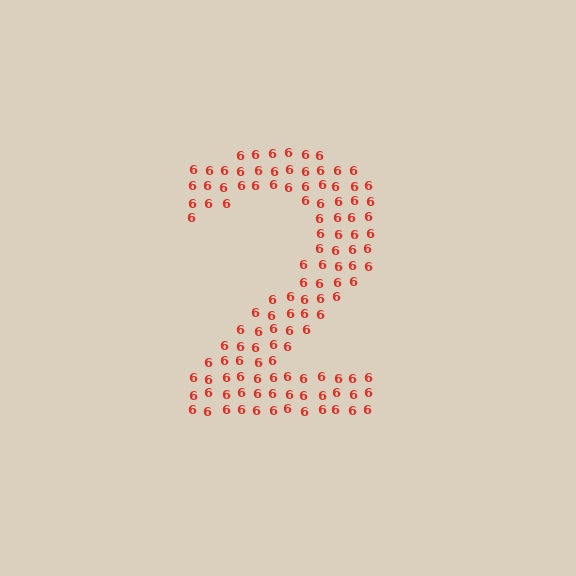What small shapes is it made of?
It is made of small digit 6's.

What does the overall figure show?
The overall figure shows the digit 2.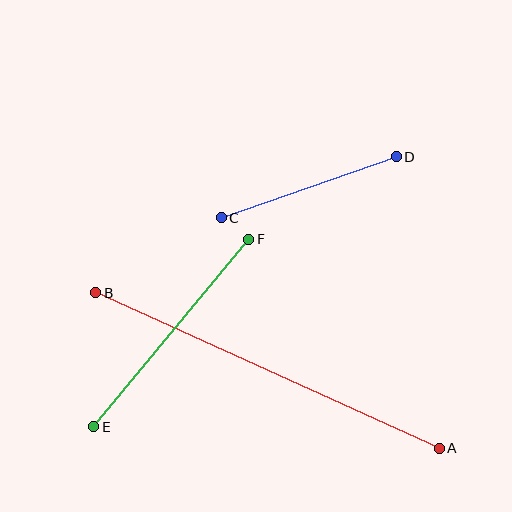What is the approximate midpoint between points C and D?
The midpoint is at approximately (309, 187) pixels.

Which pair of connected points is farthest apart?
Points A and B are farthest apart.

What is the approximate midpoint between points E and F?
The midpoint is at approximately (171, 333) pixels.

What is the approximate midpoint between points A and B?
The midpoint is at approximately (268, 370) pixels.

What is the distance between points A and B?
The distance is approximately 377 pixels.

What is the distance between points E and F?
The distance is approximately 243 pixels.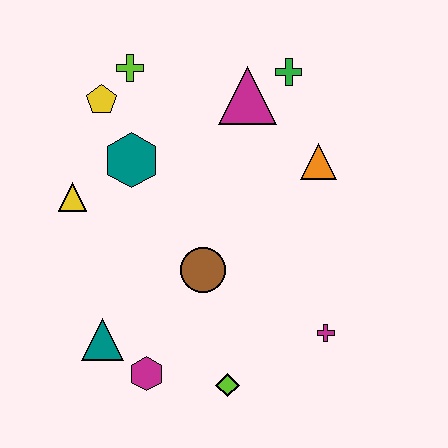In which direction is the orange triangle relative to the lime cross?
The orange triangle is to the right of the lime cross.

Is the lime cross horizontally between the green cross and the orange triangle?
No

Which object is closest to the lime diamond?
The magenta hexagon is closest to the lime diamond.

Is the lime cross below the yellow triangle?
No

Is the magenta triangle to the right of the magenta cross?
No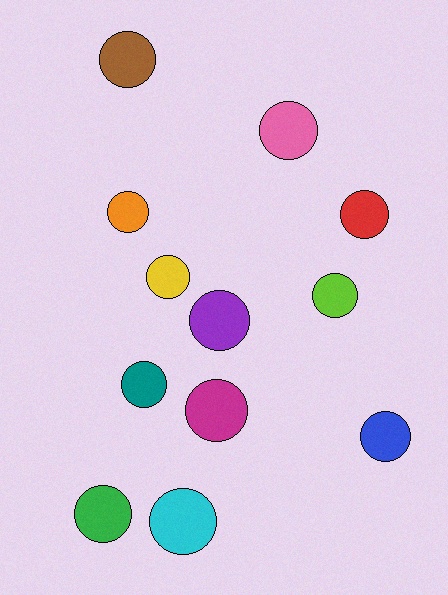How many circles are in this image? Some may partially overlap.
There are 12 circles.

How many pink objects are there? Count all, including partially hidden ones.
There is 1 pink object.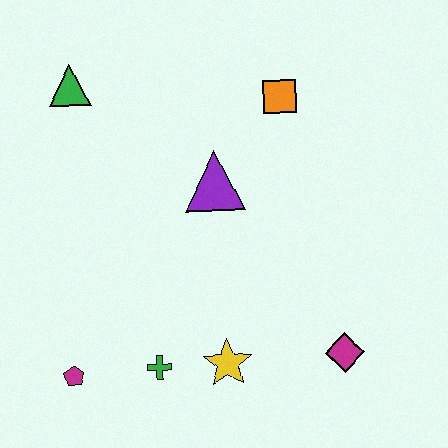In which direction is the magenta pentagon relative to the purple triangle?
The magenta pentagon is below the purple triangle.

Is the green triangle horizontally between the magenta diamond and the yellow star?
No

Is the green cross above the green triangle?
No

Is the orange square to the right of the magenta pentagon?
Yes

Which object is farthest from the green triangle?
The magenta diamond is farthest from the green triangle.